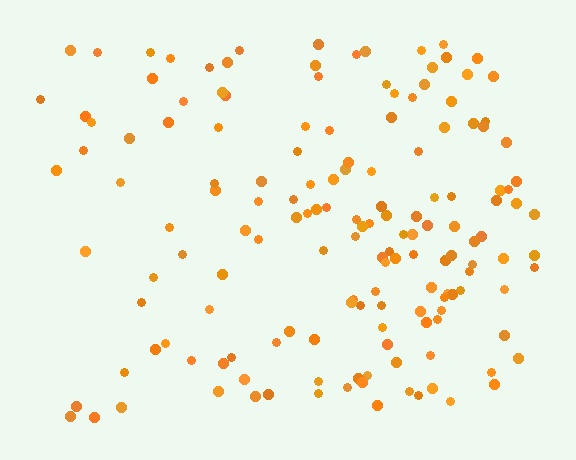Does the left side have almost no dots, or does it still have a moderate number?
Still a moderate number, just noticeably fewer than the right.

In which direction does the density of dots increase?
From left to right, with the right side densest.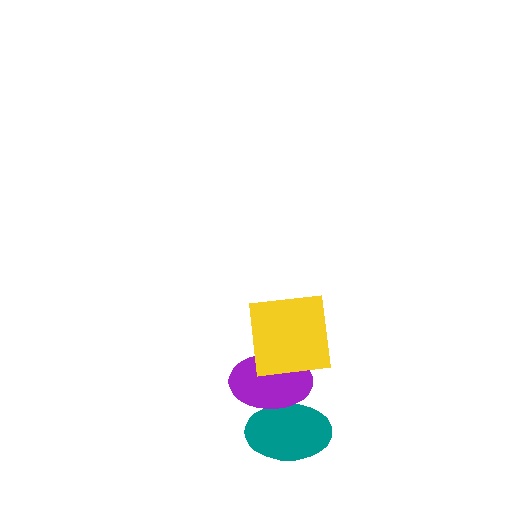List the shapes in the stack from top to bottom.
From top to bottom: the yellow square, the purple ellipse, the teal ellipse.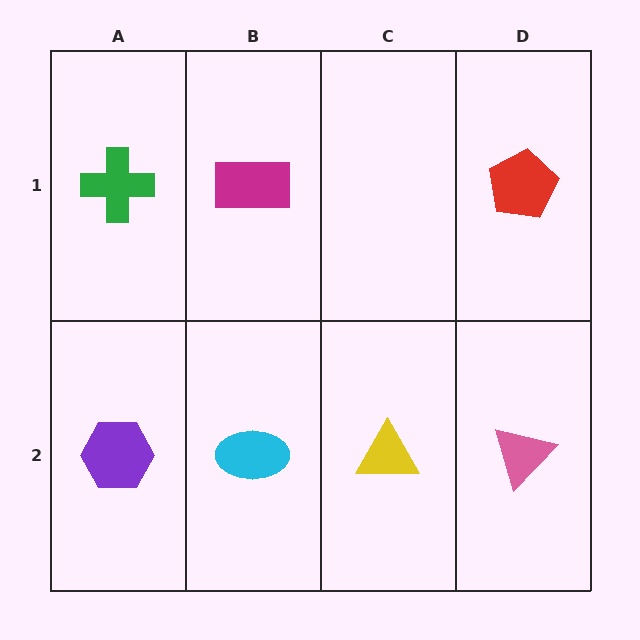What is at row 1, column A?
A green cross.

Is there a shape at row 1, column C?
No, that cell is empty.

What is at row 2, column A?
A purple hexagon.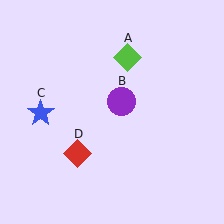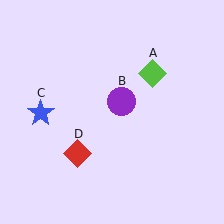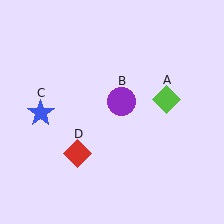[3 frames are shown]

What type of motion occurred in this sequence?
The lime diamond (object A) rotated clockwise around the center of the scene.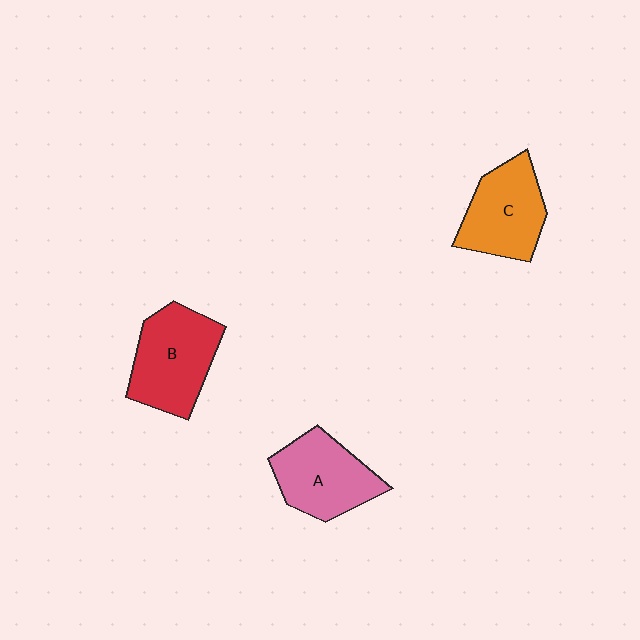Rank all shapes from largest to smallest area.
From largest to smallest: B (red), A (pink), C (orange).